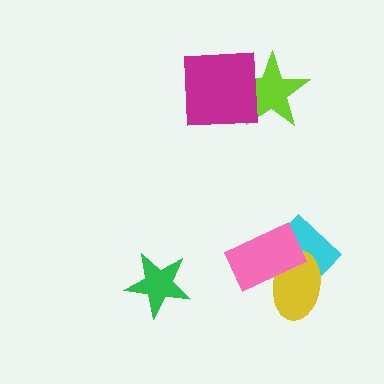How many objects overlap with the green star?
0 objects overlap with the green star.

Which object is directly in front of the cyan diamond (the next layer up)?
The yellow ellipse is directly in front of the cyan diamond.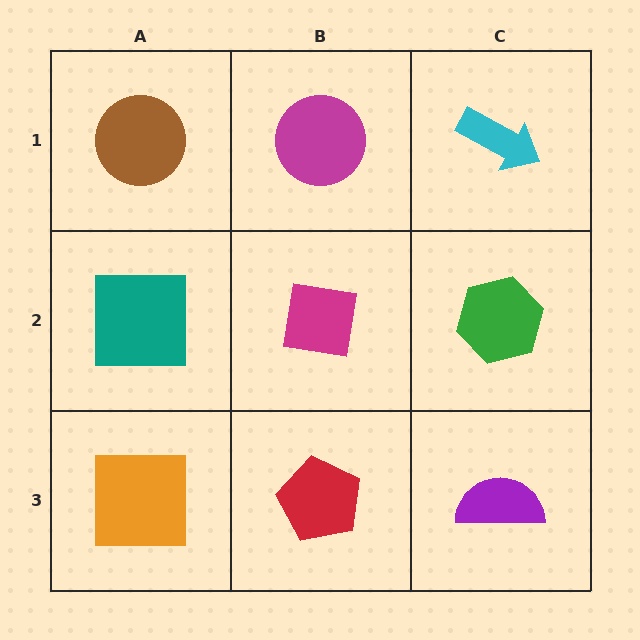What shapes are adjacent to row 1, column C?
A green hexagon (row 2, column C), a magenta circle (row 1, column B).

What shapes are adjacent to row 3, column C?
A green hexagon (row 2, column C), a red pentagon (row 3, column B).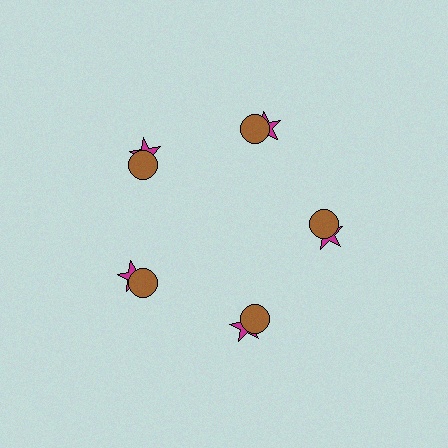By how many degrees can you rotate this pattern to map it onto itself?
The pattern maps onto itself every 72 degrees of rotation.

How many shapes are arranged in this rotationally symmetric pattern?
There are 10 shapes, arranged in 5 groups of 2.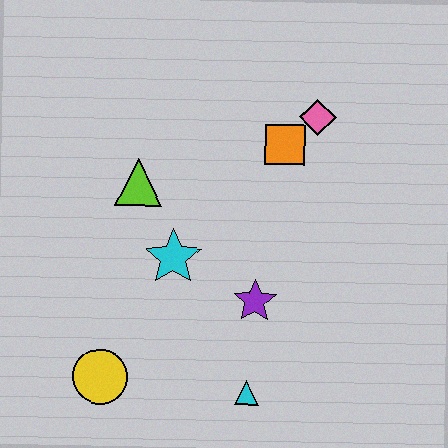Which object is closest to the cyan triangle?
The purple star is closest to the cyan triangle.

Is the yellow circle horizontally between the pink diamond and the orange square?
No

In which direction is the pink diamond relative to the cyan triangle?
The pink diamond is above the cyan triangle.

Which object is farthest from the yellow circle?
The pink diamond is farthest from the yellow circle.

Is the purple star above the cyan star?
No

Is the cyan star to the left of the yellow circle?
No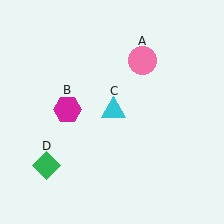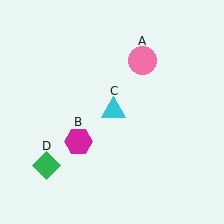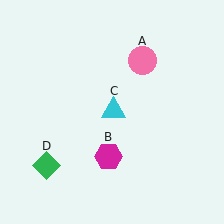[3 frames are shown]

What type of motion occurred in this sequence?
The magenta hexagon (object B) rotated counterclockwise around the center of the scene.